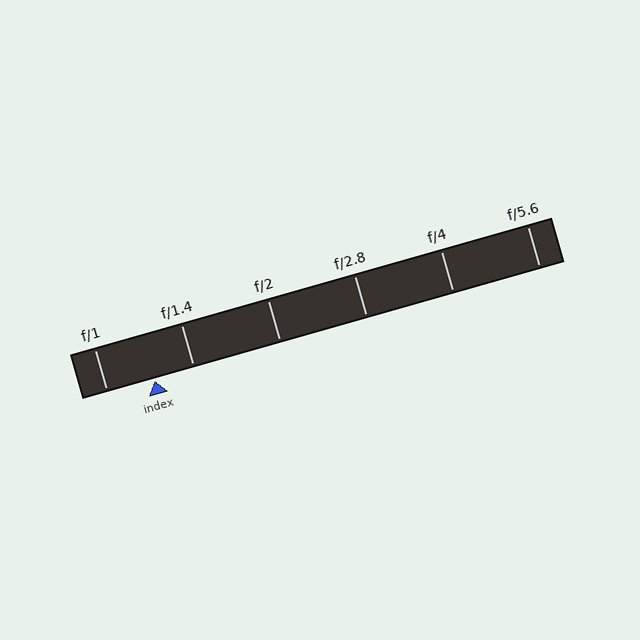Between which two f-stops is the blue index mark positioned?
The index mark is between f/1 and f/1.4.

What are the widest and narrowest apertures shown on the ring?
The widest aperture shown is f/1 and the narrowest is f/5.6.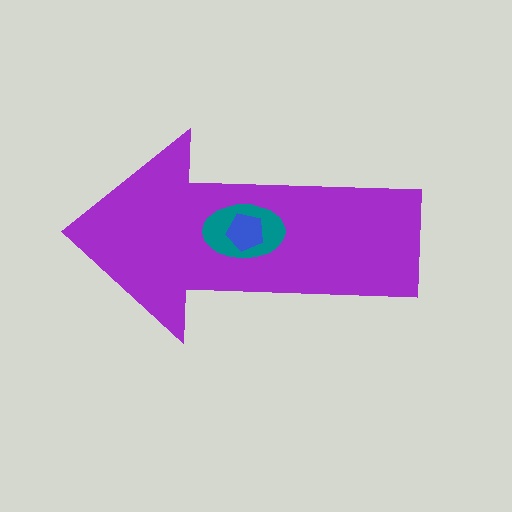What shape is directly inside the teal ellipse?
The blue pentagon.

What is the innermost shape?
The blue pentagon.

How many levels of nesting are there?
3.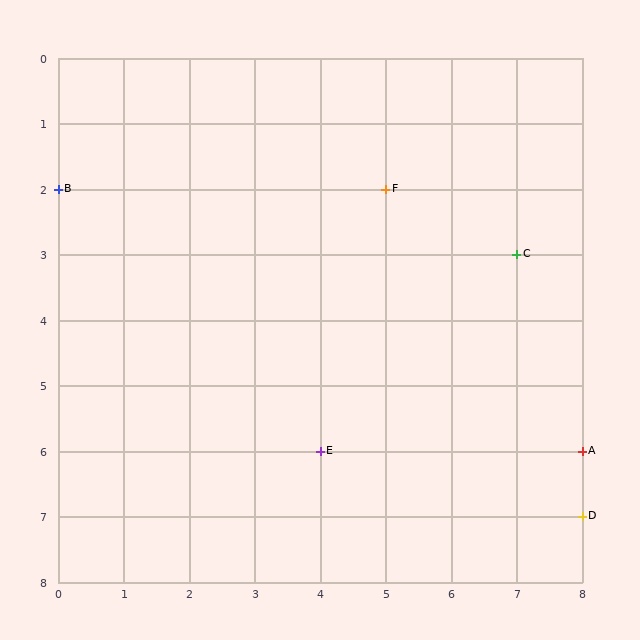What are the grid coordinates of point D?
Point D is at grid coordinates (8, 7).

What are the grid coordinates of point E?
Point E is at grid coordinates (4, 6).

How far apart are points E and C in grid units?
Points E and C are 3 columns and 3 rows apart (about 4.2 grid units diagonally).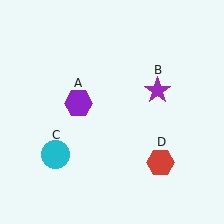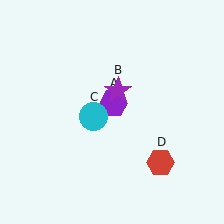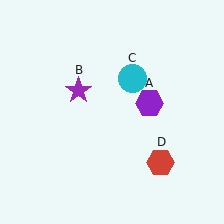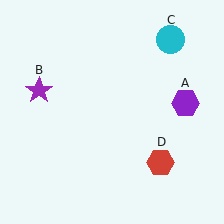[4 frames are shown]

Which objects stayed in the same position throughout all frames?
Red hexagon (object D) remained stationary.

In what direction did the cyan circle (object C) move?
The cyan circle (object C) moved up and to the right.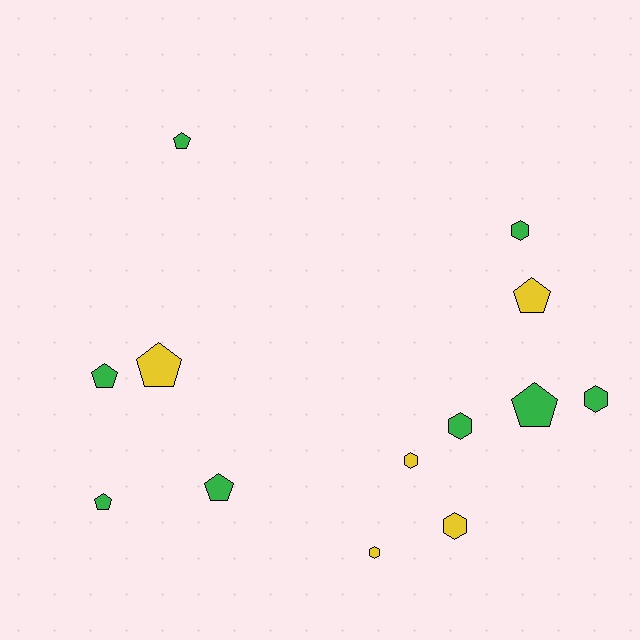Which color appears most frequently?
Green, with 8 objects.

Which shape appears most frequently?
Pentagon, with 7 objects.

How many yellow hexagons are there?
There are 3 yellow hexagons.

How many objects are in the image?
There are 13 objects.